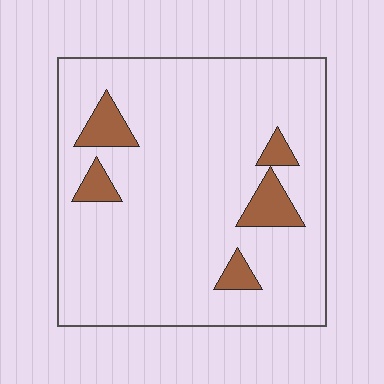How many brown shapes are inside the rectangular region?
5.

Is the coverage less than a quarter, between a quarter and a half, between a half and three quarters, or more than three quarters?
Less than a quarter.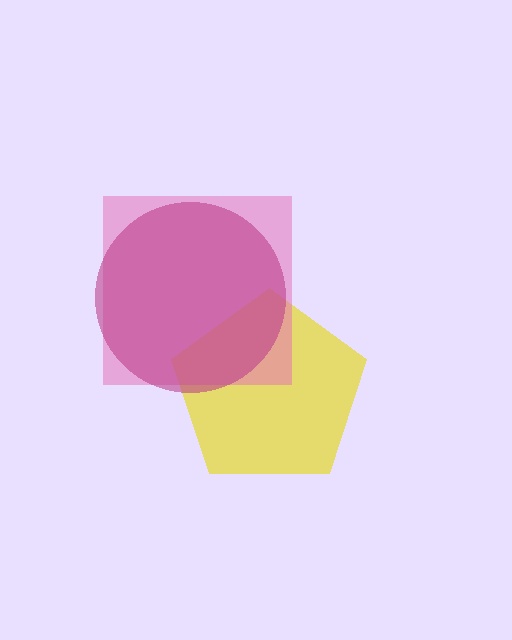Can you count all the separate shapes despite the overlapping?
Yes, there are 3 separate shapes.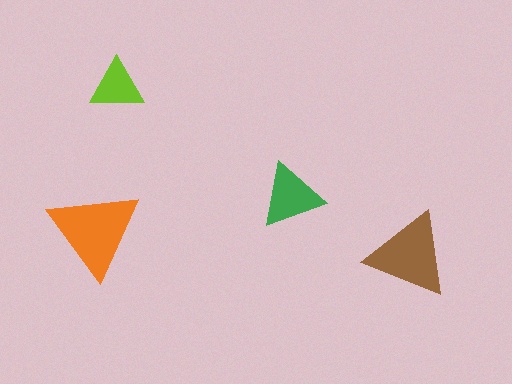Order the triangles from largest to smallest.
the orange one, the brown one, the green one, the lime one.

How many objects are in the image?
There are 4 objects in the image.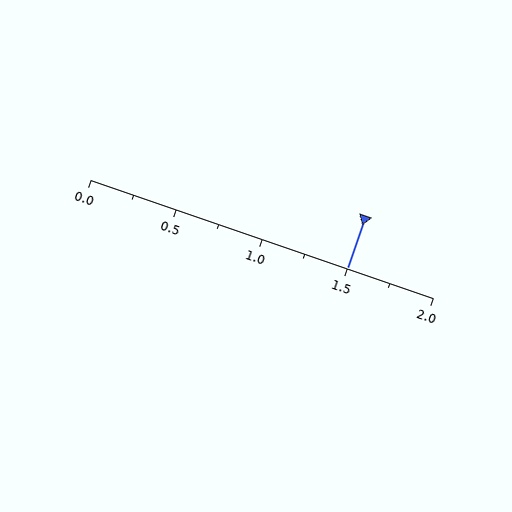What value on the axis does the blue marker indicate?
The marker indicates approximately 1.5.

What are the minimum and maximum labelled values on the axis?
The axis runs from 0.0 to 2.0.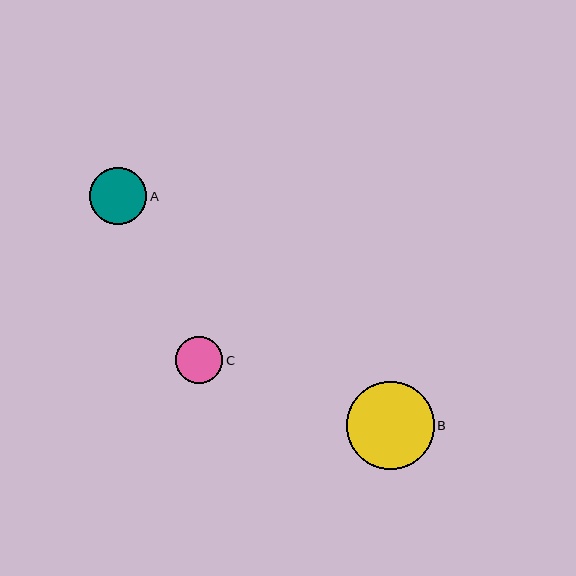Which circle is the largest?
Circle B is the largest with a size of approximately 88 pixels.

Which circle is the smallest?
Circle C is the smallest with a size of approximately 47 pixels.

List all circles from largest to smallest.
From largest to smallest: B, A, C.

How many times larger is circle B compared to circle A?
Circle B is approximately 1.5 times the size of circle A.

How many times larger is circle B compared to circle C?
Circle B is approximately 1.9 times the size of circle C.